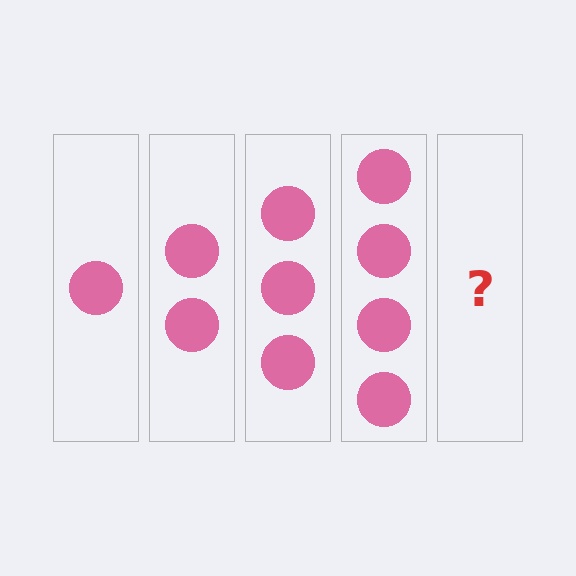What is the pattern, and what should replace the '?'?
The pattern is that each step adds one more circle. The '?' should be 5 circles.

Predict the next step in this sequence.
The next step is 5 circles.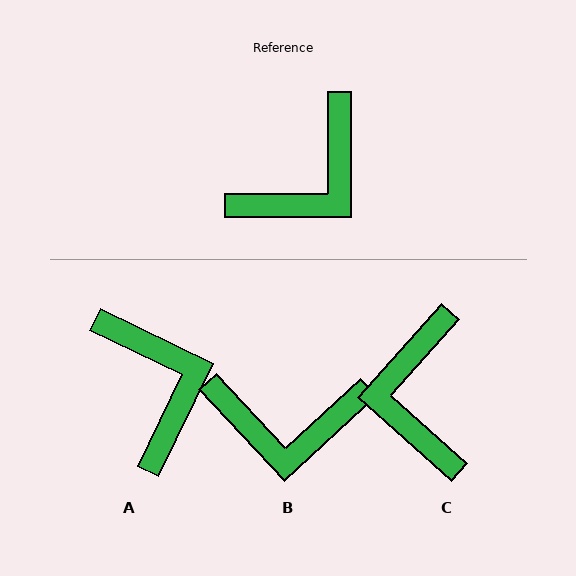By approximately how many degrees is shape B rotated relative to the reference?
Approximately 47 degrees clockwise.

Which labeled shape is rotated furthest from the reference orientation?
C, about 132 degrees away.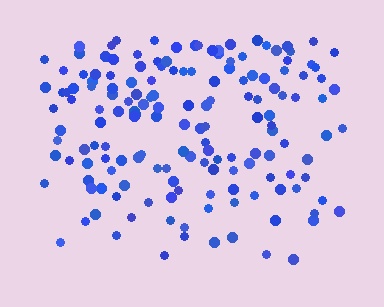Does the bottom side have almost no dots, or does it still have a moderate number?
Still a moderate number, just noticeably fewer than the top.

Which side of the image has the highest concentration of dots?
The top.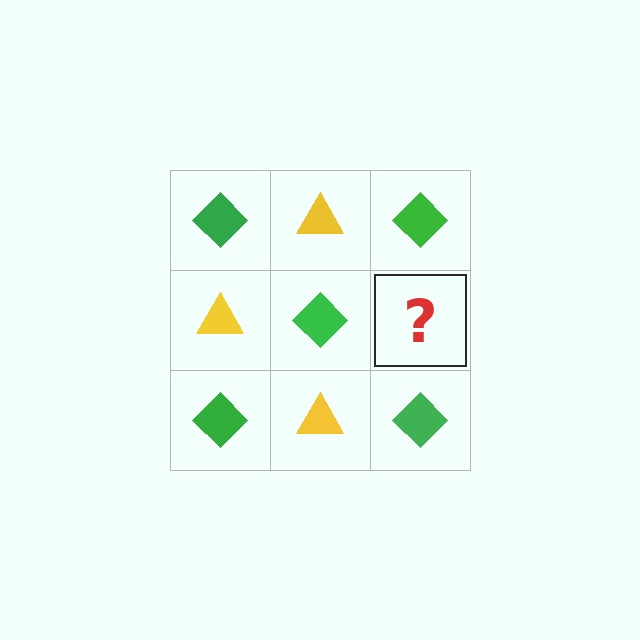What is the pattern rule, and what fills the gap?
The rule is that it alternates green diamond and yellow triangle in a checkerboard pattern. The gap should be filled with a yellow triangle.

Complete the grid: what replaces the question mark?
The question mark should be replaced with a yellow triangle.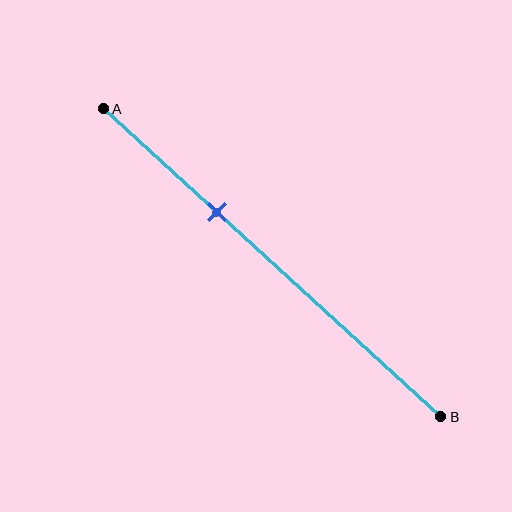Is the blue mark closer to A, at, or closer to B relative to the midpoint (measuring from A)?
The blue mark is closer to point A than the midpoint of segment AB.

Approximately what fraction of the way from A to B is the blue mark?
The blue mark is approximately 35% of the way from A to B.